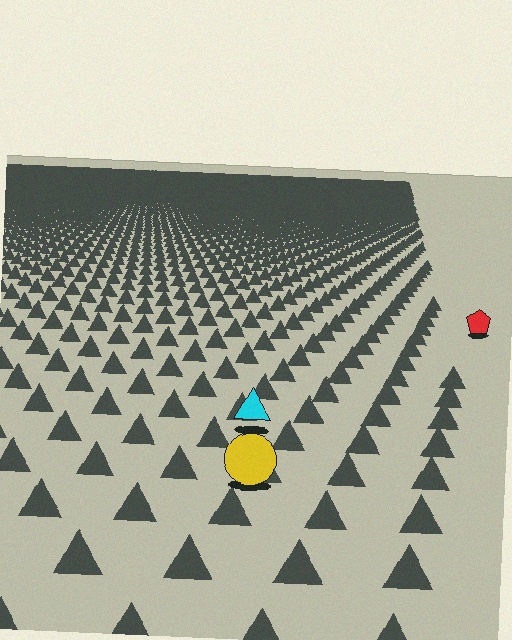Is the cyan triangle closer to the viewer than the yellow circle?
No. The yellow circle is closer — you can tell from the texture gradient: the ground texture is coarser near it.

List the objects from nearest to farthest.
From nearest to farthest: the yellow circle, the cyan triangle, the red pentagon.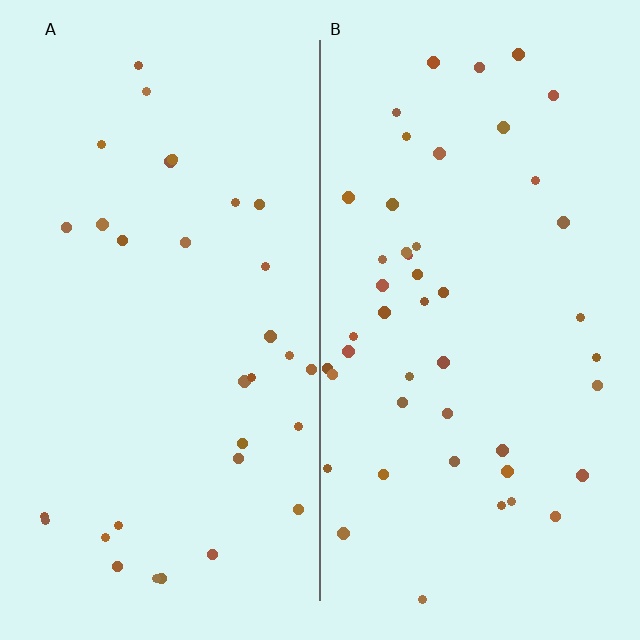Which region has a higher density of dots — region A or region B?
B (the right).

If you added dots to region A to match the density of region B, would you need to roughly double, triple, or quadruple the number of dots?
Approximately double.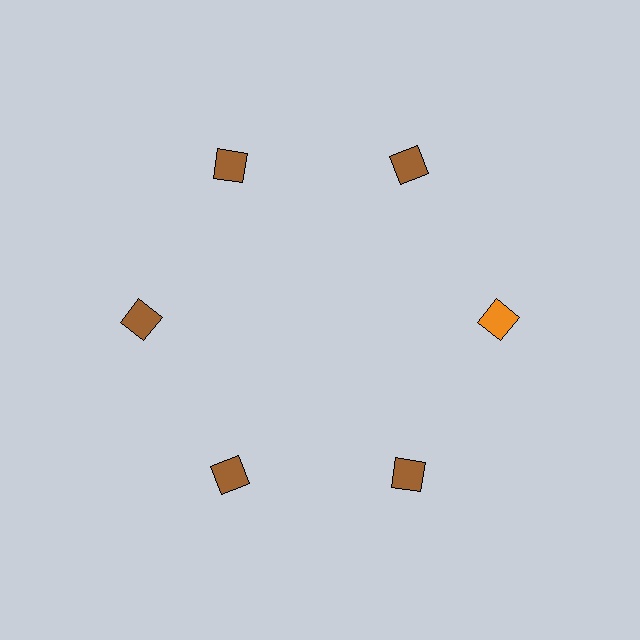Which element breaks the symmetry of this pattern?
The orange square at roughly the 3 o'clock position breaks the symmetry. All other shapes are brown squares.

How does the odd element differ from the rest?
It has a different color: orange instead of brown.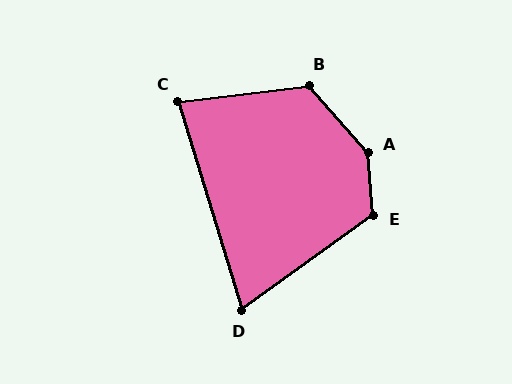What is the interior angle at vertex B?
Approximately 124 degrees (obtuse).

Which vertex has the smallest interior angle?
D, at approximately 71 degrees.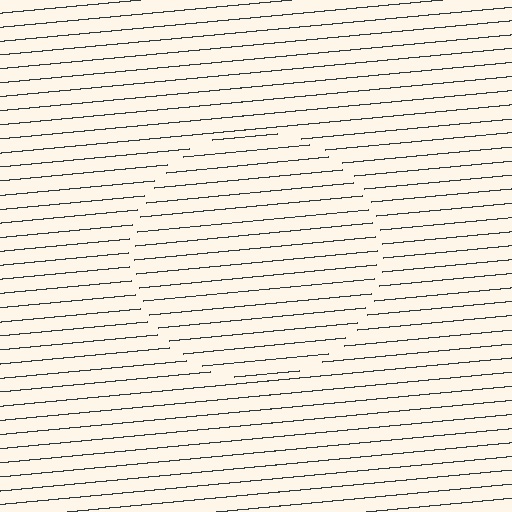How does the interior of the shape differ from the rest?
The interior of the shape contains the same grating, shifted by half a period — the contour is defined by the phase discontinuity where line-ends from the inner and outer gratings abut.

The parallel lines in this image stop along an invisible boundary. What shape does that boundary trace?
An illusory circle. The interior of the shape contains the same grating, shifted by half a period — the contour is defined by the phase discontinuity where line-ends from the inner and outer gratings abut.